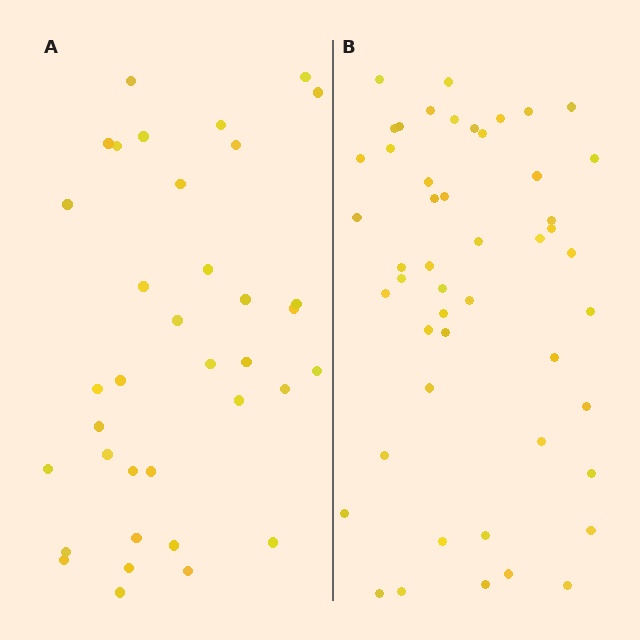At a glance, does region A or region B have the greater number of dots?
Region B (the right region) has more dots.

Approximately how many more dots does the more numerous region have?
Region B has approximately 15 more dots than region A.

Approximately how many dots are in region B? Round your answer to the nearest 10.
About 50 dots. (The exact count is 49, which rounds to 50.)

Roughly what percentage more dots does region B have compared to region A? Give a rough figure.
About 35% more.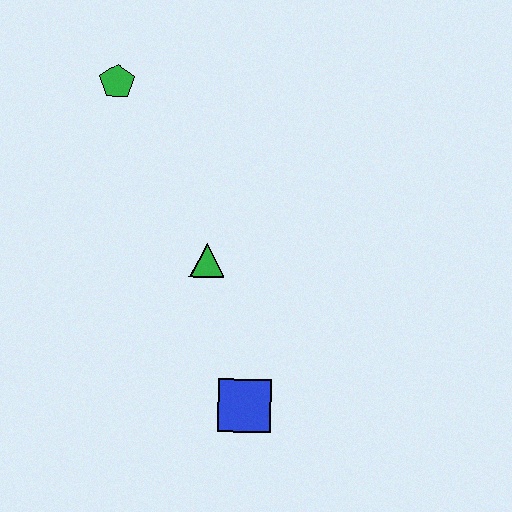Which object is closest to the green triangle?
The blue square is closest to the green triangle.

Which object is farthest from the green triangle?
The green pentagon is farthest from the green triangle.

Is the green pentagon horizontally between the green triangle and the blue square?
No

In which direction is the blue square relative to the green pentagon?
The blue square is below the green pentagon.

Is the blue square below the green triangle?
Yes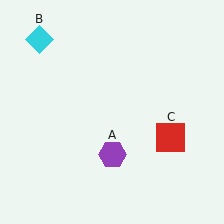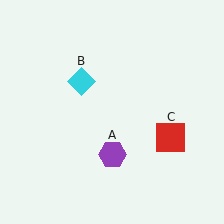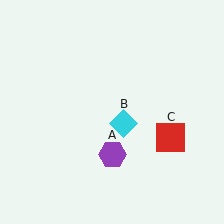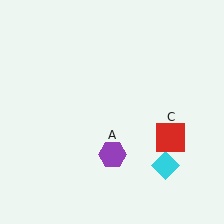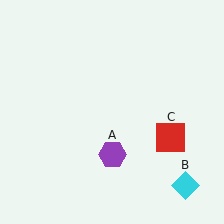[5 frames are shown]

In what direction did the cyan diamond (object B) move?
The cyan diamond (object B) moved down and to the right.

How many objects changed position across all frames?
1 object changed position: cyan diamond (object B).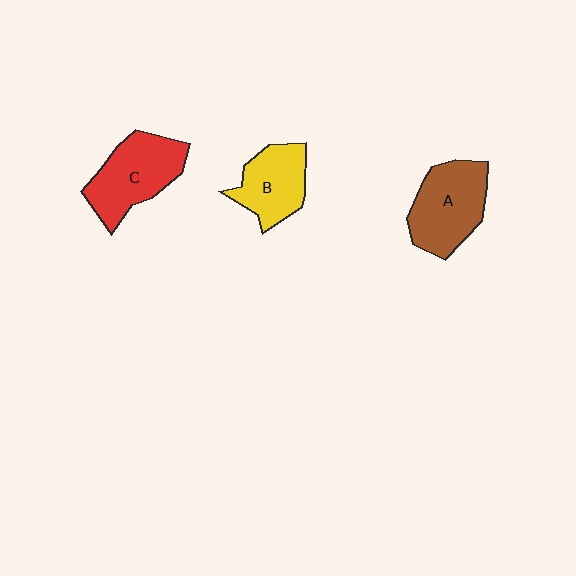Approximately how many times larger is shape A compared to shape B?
Approximately 1.3 times.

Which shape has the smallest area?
Shape B (yellow).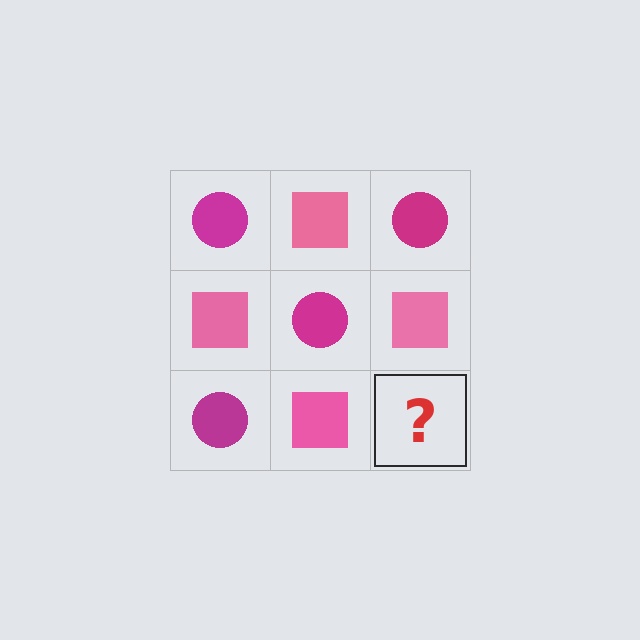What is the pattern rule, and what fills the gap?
The rule is that it alternates magenta circle and pink square in a checkerboard pattern. The gap should be filled with a magenta circle.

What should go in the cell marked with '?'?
The missing cell should contain a magenta circle.